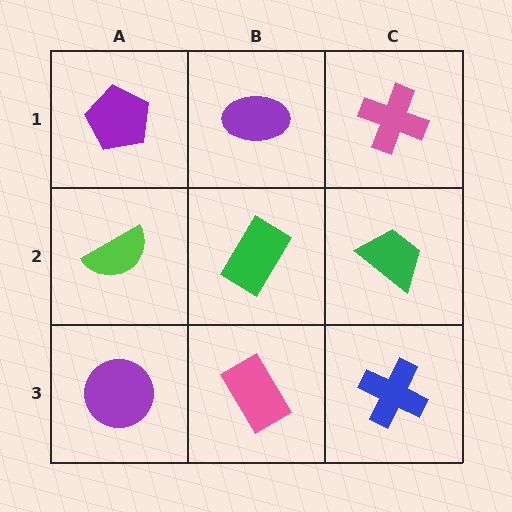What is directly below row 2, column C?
A blue cross.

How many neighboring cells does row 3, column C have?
2.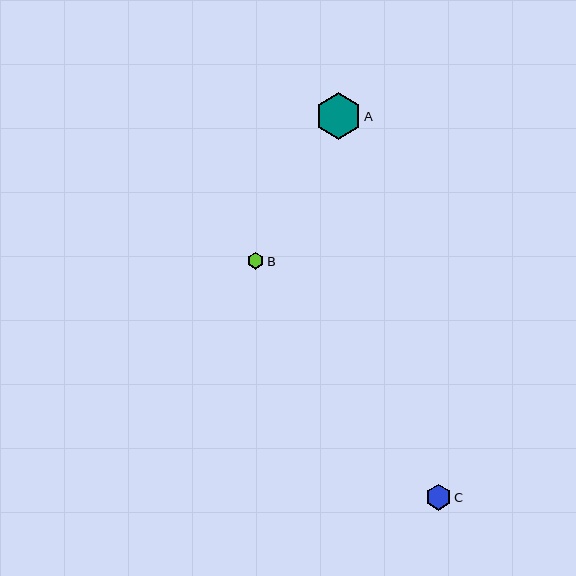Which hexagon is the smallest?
Hexagon B is the smallest with a size of approximately 16 pixels.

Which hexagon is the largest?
Hexagon A is the largest with a size of approximately 46 pixels.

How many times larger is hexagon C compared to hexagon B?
Hexagon C is approximately 1.6 times the size of hexagon B.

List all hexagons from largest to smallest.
From largest to smallest: A, C, B.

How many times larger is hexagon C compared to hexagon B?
Hexagon C is approximately 1.6 times the size of hexagon B.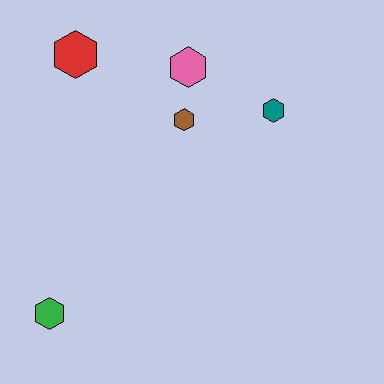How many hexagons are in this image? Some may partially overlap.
There are 5 hexagons.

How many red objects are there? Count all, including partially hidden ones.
There is 1 red object.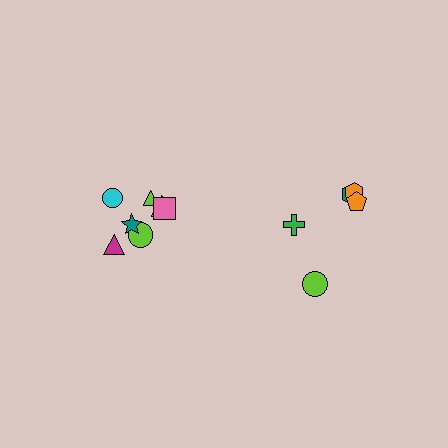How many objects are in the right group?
There are 5 objects.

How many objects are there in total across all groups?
There are 12 objects.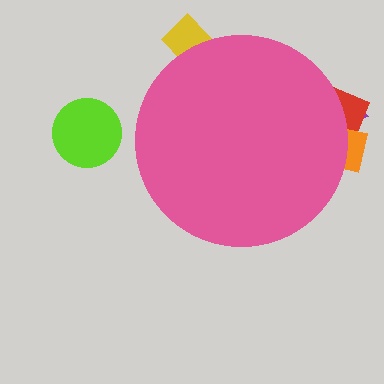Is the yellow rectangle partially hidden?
Yes, the yellow rectangle is partially hidden behind the pink circle.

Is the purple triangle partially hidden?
Yes, the purple triangle is partially hidden behind the pink circle.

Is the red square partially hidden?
Yes, the red square is partially hidden behind the pink circle.